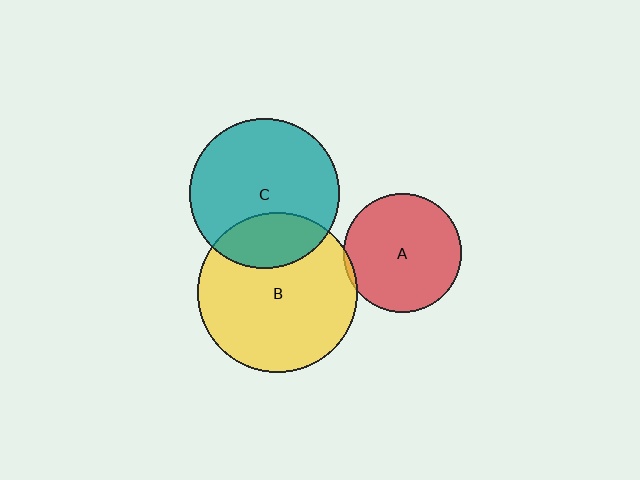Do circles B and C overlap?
Yes.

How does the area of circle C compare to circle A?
Approximately 1.6 times.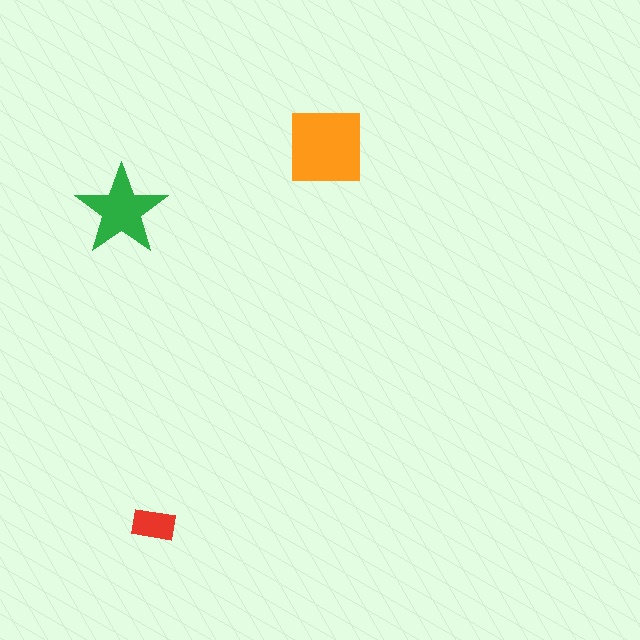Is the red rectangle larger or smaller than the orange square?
Smaller.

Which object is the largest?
The orange square.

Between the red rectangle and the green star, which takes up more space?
The green star.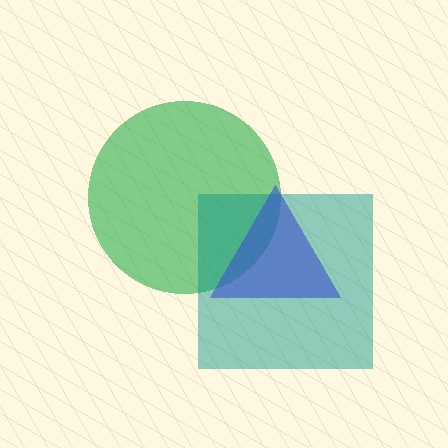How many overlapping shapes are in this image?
There are 3 overlapping shapes in the image.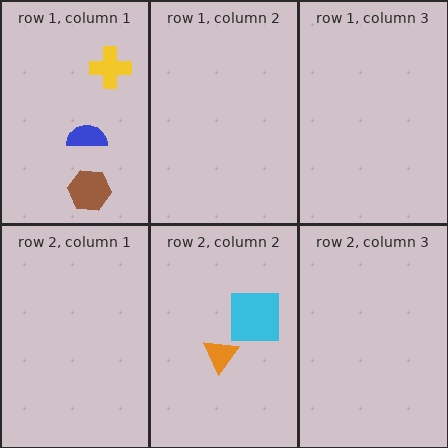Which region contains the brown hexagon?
The row 1, column 1 region.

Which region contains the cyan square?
The row 2, column 2 region.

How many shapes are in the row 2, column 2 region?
2.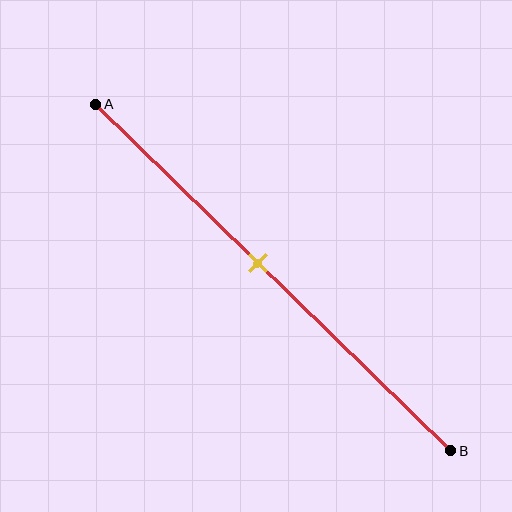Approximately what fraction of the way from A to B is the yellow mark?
The yellow mark is approximately 45% of the way from A to B.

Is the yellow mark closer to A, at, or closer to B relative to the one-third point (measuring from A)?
The yellow mark is closer to point B than the one-third point of segment AB.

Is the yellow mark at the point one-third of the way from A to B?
No, the mark is at about 45% from A, not at the 33% one-third point.